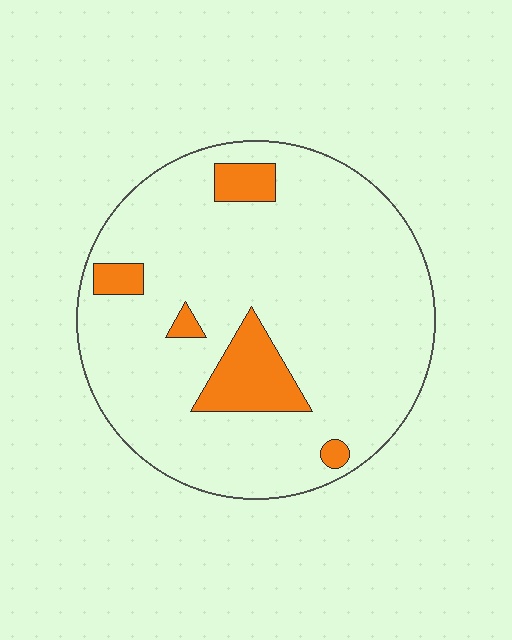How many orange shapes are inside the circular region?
5.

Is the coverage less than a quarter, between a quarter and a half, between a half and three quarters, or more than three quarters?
Less than a quarter.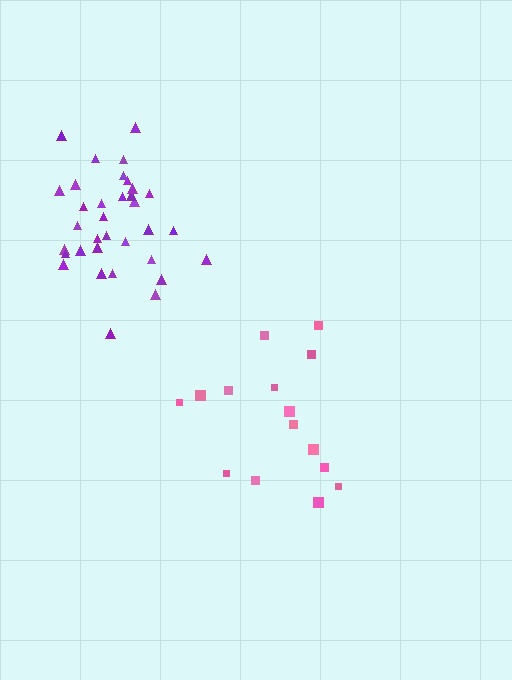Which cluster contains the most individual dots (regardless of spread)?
Purple (34).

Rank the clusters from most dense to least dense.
purple, pink.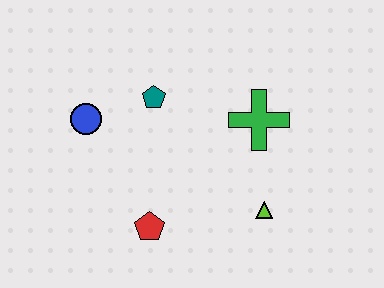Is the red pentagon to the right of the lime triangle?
No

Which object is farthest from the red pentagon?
The green cross is farthest from the red pentagon.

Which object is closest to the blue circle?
The teal pentagon is closest to the blue circle.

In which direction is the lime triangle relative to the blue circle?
The lime triangle is to the right of the blue circle.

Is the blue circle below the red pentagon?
No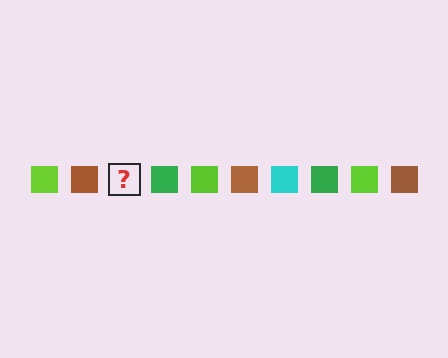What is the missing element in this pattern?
The missing element is a cyan square.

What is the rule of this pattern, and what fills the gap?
The rule is that the pattern cycles through lime, brown, cyan, green squares. The gap should be filled with a cyan square.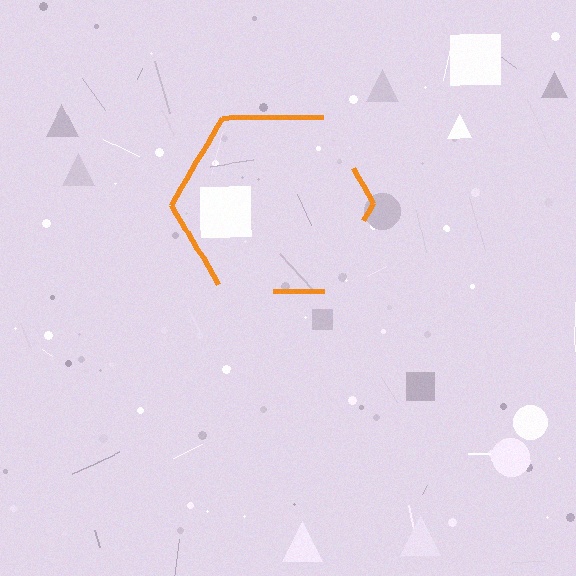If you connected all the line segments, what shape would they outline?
They would outline a hexagon.